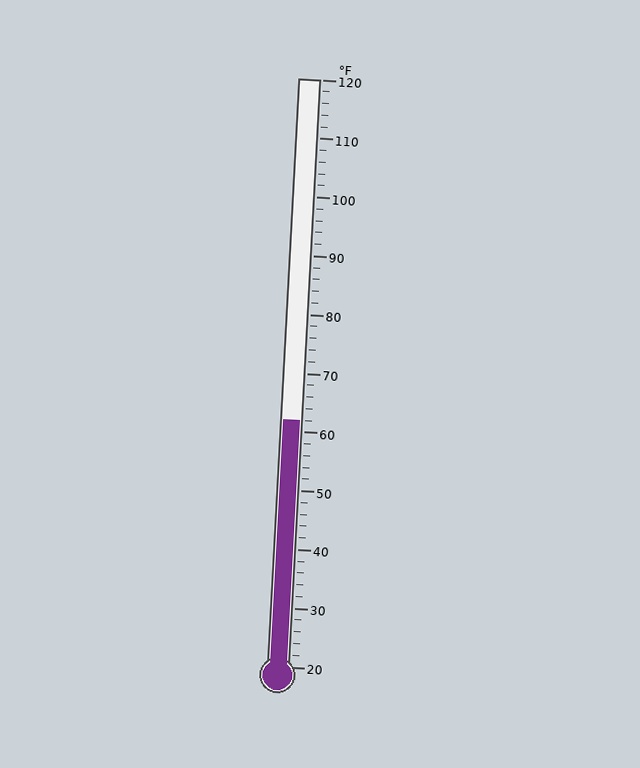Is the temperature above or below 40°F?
The temperature is above 40°F.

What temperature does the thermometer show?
The thermometer shows approximately 62°F.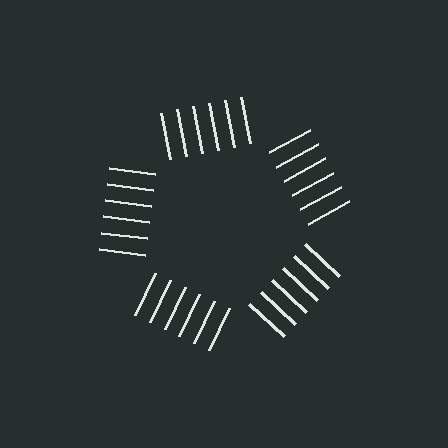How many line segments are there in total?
30 — 6 along each of the 5 edges.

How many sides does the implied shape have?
5 sides — the line-ends trace a pentagon.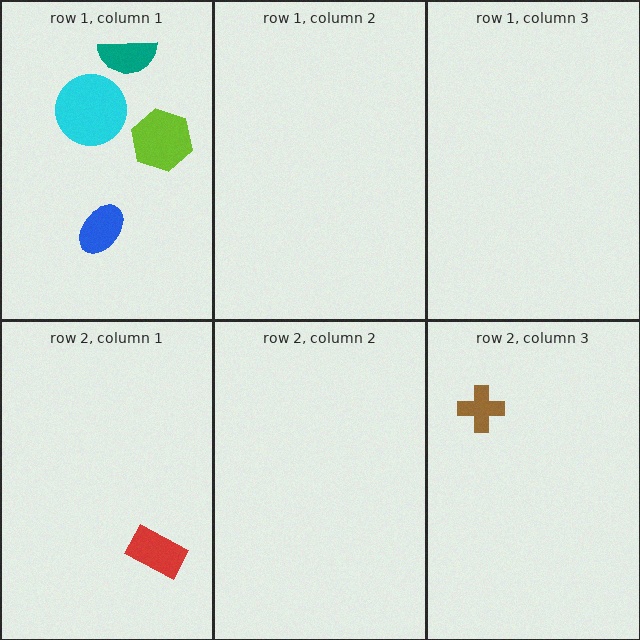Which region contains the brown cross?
The row 2, column 3 region.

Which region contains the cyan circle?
The row 1, column 1 region.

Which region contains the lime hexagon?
The row 1, column 1 region.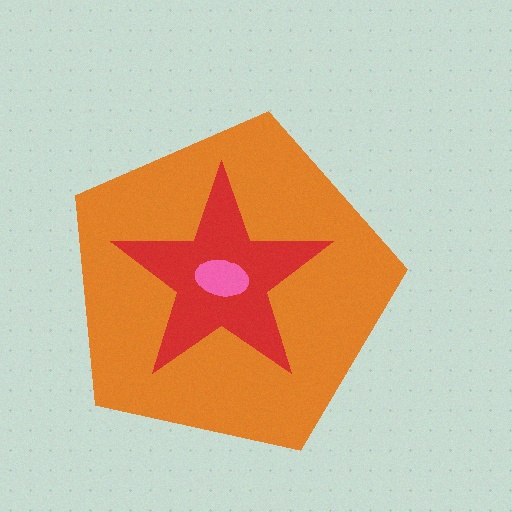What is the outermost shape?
The orange pentagon.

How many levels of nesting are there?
3.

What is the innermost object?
The pink ellipse.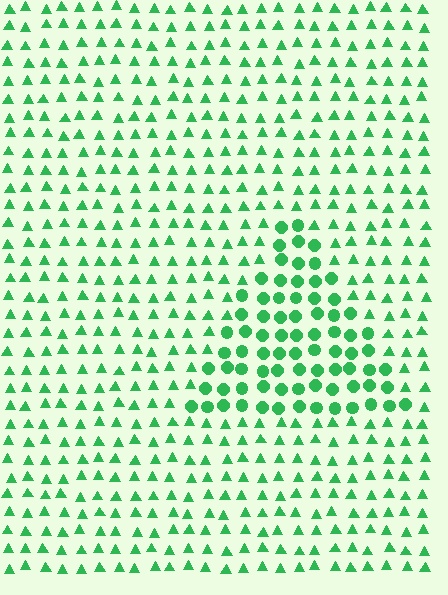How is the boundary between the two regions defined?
The boundary is defined by a change in element shape: circles inside vs. triangles outside. All elements share the same color and spacing.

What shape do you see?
I see a triangle.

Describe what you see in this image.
The image is filled with small green elements arranged in a uniform grid. A triangle-shaped region contains circles, while the surrounding area contains triangles. The boundary is defined purely by the change in element shape.